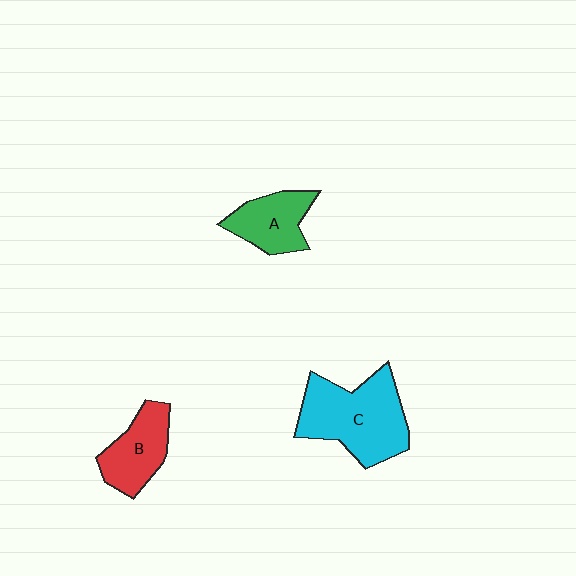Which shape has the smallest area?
Shape A (green).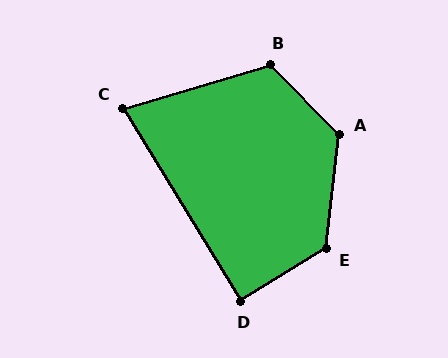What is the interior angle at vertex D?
Approximately 90 degrees (approximately right).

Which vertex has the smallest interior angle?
C, at approximately 75 degrees.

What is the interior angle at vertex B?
Approximately 118 degrees (obtuse).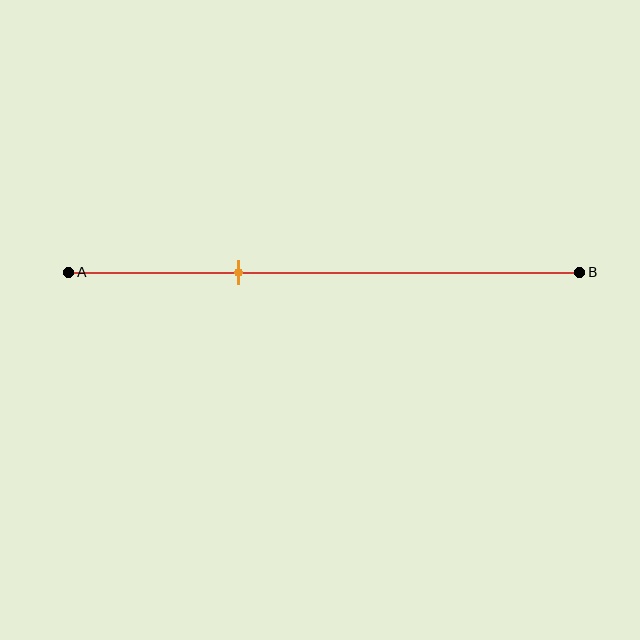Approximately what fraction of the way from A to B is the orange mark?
The orange mark is approximately 35% of the way from A to B.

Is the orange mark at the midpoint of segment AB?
No, the mark is at about 35% from A, not at the 50% midpoint.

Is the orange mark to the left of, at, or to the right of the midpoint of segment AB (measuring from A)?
The orange mark is to the left of the midpoint of segment AB.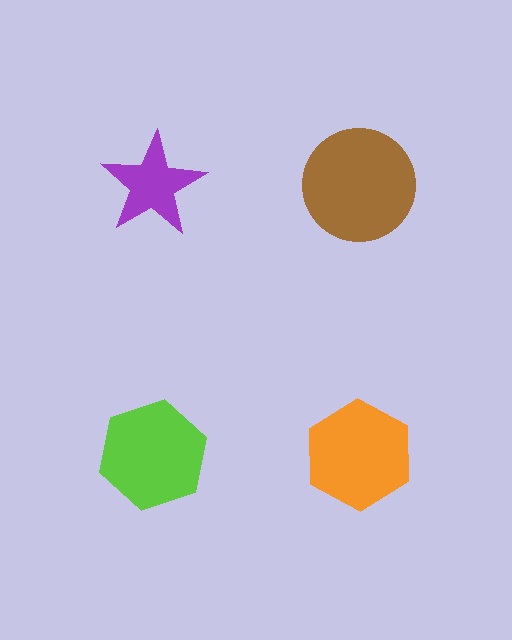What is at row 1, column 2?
A brown circle.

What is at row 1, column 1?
A purple star.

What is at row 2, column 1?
A lime hexagon.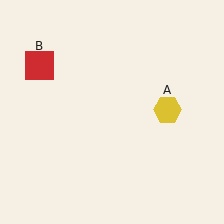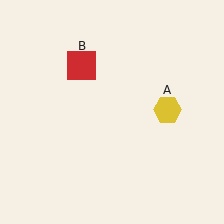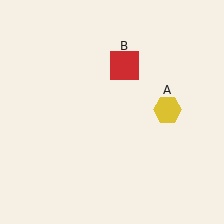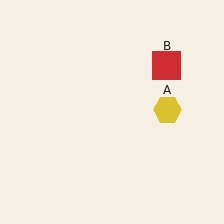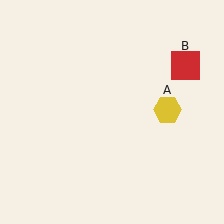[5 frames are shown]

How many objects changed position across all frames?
1 object changed position: red square (object B).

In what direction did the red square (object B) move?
The red square (object B) moved right.